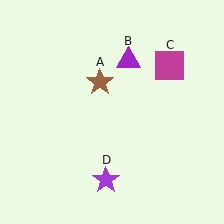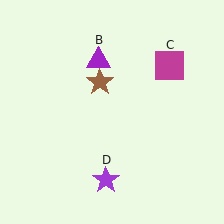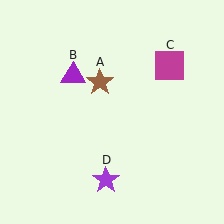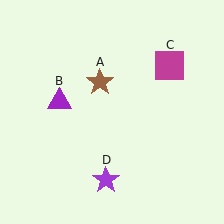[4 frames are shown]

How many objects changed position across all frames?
1 object changed position: purple triangle (object B).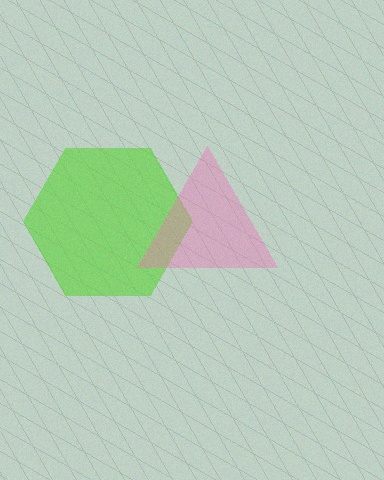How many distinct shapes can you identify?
There are 2 distinct shapes: a lime hexagon, a pink triangle.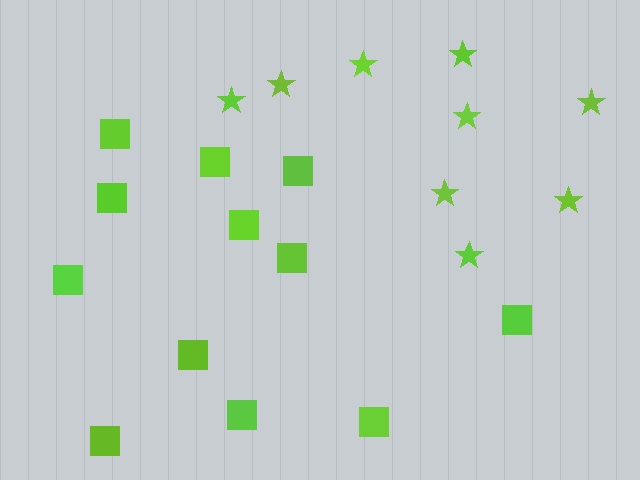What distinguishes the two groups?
There are 2 groups: one group of squares (12) and one group of stars (9).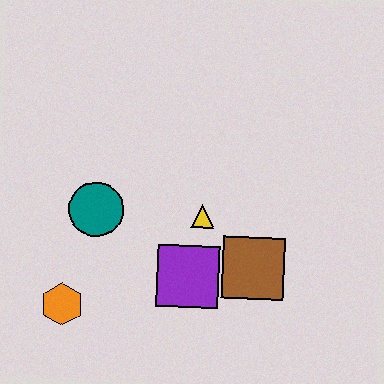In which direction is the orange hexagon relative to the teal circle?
The orange hexagon is below the teal circle.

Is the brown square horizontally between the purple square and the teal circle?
No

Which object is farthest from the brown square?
The orange hexagon is farthest from the brown square.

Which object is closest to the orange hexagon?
The teal circle is closest to the orange hexagon.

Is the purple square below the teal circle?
Yes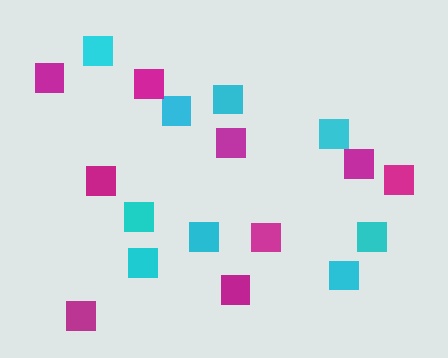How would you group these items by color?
There are 2 groups: one group of cyan squares (9) and one group of magenta squares (9).